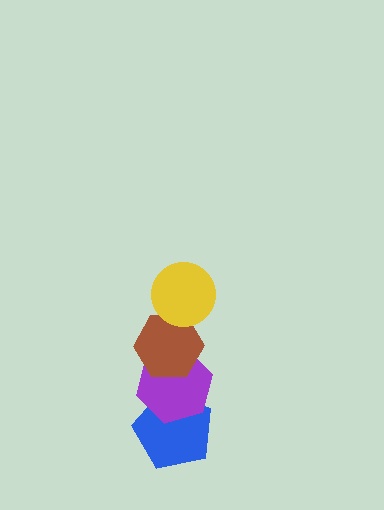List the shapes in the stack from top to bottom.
From top to bottom: the yellow circle, the brown hexagon, the purple hexagon, the blue pentagon.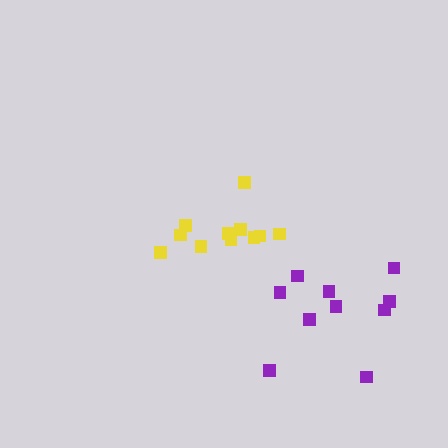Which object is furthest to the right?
The purple cluster is rightmost.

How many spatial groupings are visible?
There are 2 spatial groupings.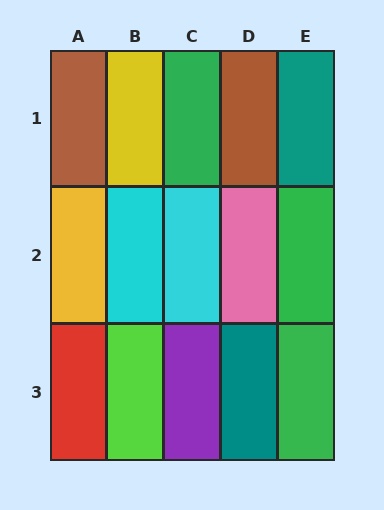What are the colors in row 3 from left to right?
Red, lime, purple, teal, green.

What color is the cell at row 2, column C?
Cyan.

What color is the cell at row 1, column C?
Green.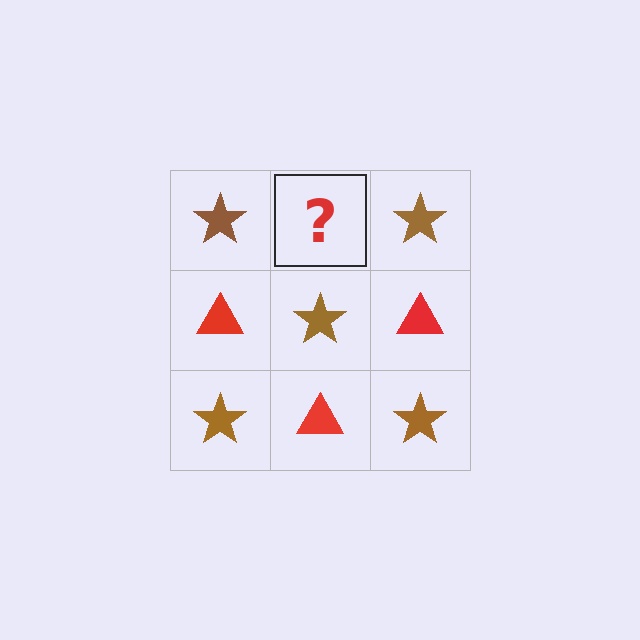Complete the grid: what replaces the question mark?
The question mark should be replaced with a red triangle.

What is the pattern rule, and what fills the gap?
The rule is that it alternates brown star and red triangle in a checkerboard pattern. The gap should be filled with a red triangle.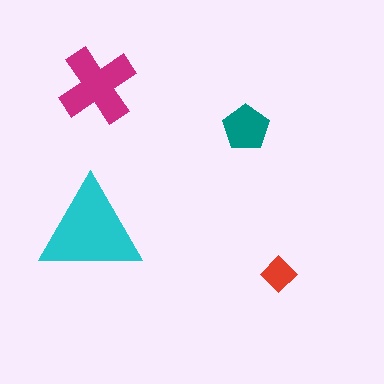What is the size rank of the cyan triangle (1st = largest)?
1st.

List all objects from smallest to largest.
The red diamond, the teal pentagon, the magenta cross, the cyan triangle.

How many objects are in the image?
There are 4 objects in the image.